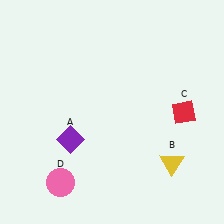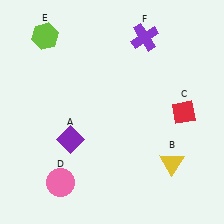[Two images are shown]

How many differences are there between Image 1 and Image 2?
There are 2 differences between the two images.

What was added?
A lime hexagon (E), a purple cross (F) were added in Image 2.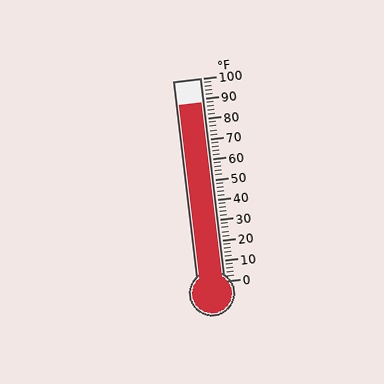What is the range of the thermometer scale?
The thermometer scale ranges from 0°F to 100°F.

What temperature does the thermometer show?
The thermometer shows approximately 88°F.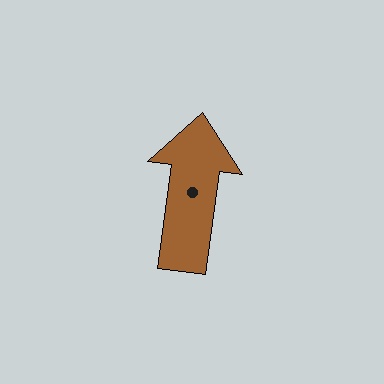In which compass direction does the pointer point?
North.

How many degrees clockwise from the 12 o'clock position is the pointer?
Approximately 8 degrees.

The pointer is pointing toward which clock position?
Roughly 12 o'clock.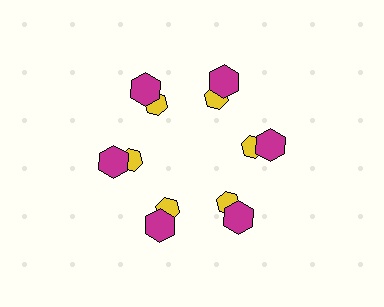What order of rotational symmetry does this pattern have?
This pattern has 6-fold rotational symmetry.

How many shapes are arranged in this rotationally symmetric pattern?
There are 12 shapes, arranged in 6 groups of 2.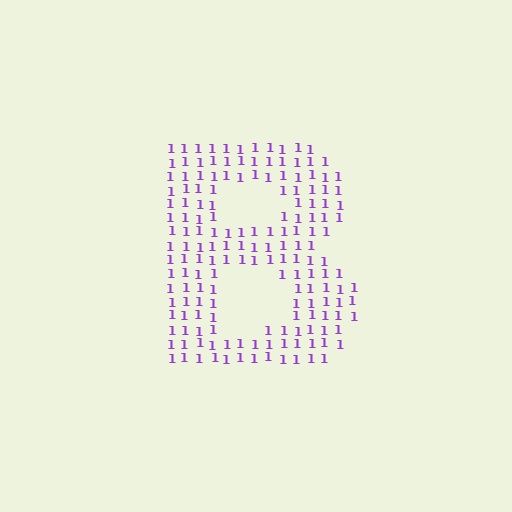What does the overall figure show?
The overall figure shows the letter B.